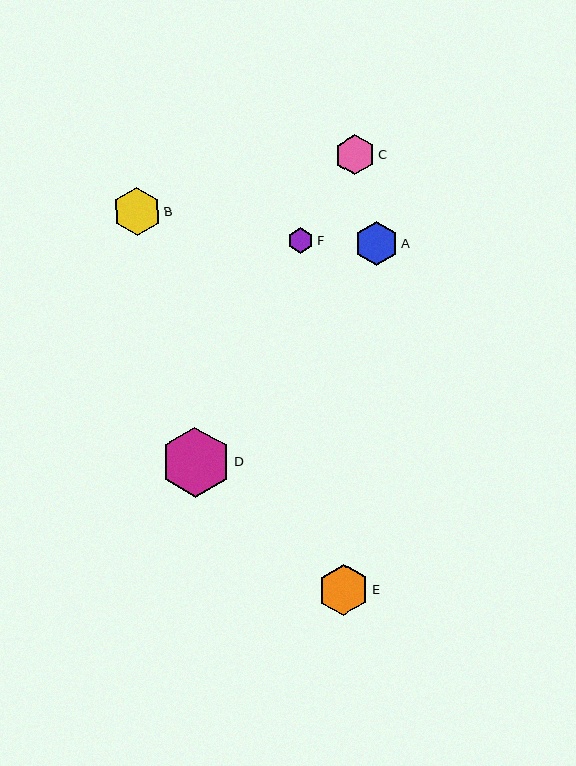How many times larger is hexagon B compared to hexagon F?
Hexagon B is approximately 1.9 times the size of hexagon F.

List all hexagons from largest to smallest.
From largest to smallest: D, E, B, A, C, F.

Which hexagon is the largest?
Hexagon D is the largest with a size of approximately 70 pixels.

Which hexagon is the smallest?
Hexagon F is the smallest with a size of approximately 26 pixels.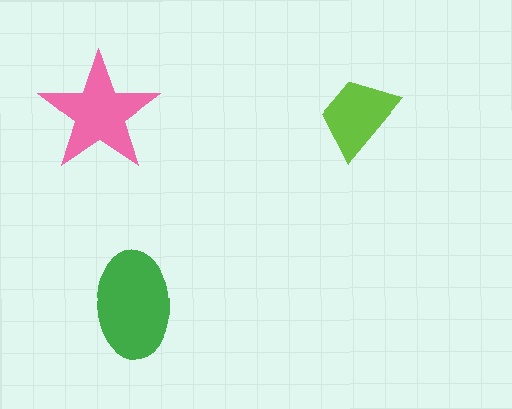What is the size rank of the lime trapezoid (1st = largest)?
3rd.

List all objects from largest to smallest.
The green ellipse, the pink star, the lime trapezoid.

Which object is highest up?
The pink star is topmost.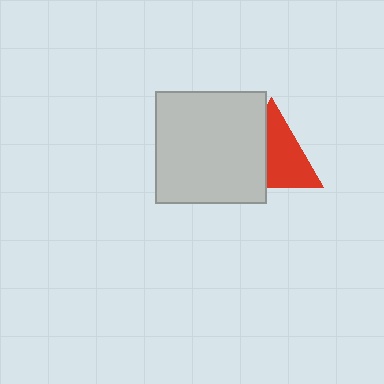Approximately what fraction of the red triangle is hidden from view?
Roughly 42% of the red triangle is hidden behind the light gray square.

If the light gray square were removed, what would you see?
You would see the complete red triangle.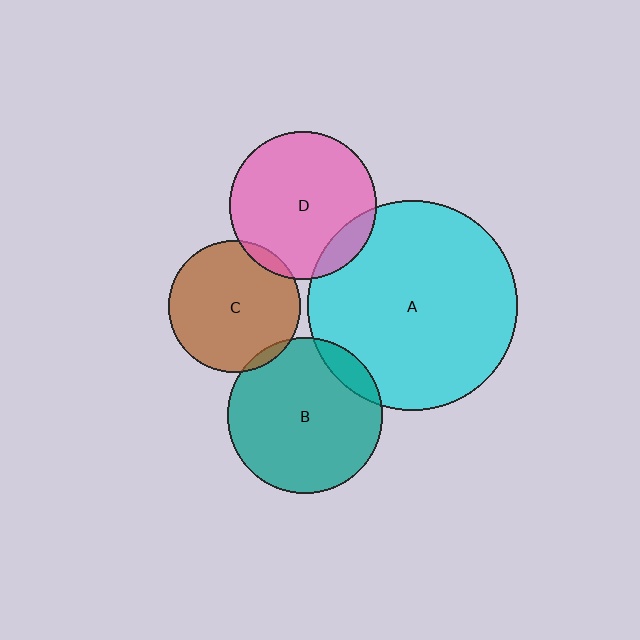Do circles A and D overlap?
Yes.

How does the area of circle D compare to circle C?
Approximately 1.2 times.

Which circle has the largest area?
Circle A (cyan).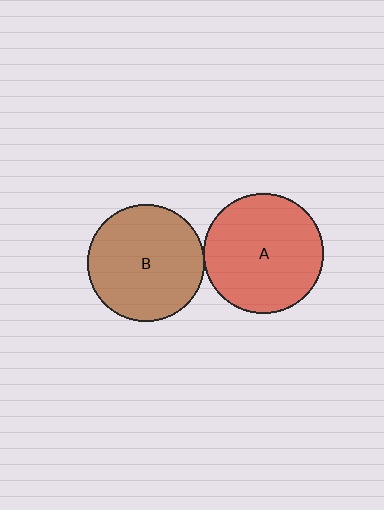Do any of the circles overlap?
No, none of the circles overlap.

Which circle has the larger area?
Circle A (red).